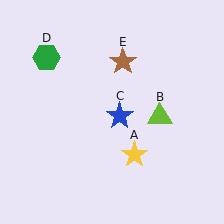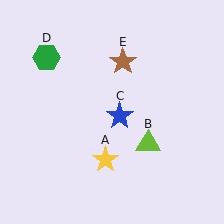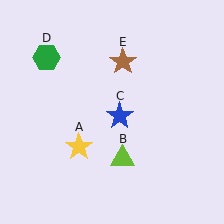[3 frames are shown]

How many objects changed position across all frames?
2 objects changed position: yellow star (object A), lime triangle (object B).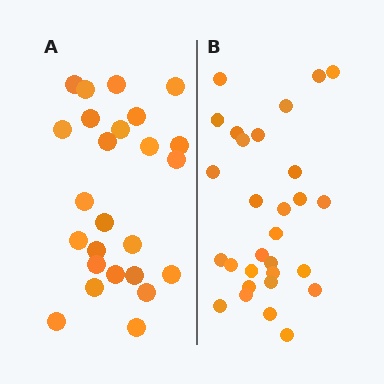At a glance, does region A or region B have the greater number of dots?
Region B (the right region) has more dots.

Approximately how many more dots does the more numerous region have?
Region B has about 4 more dots than region A.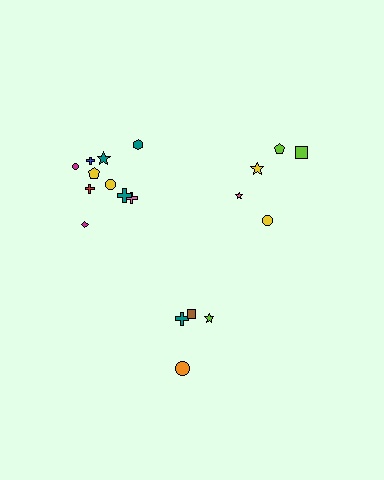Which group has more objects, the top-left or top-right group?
The top-left group.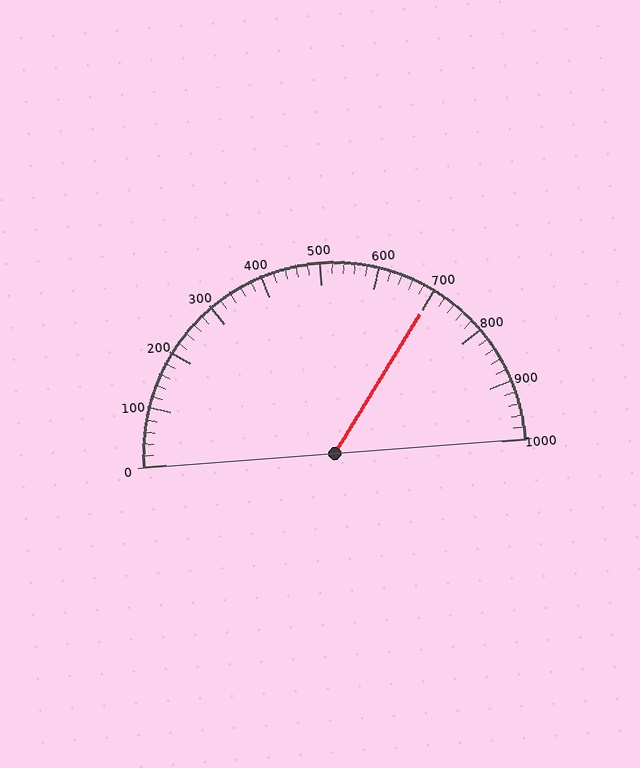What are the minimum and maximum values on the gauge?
The gauge ranges from 0 to 1000.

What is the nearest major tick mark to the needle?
The nearest major tick mark is 700.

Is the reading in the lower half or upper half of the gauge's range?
The reading is in the upper half of the range (0 to 1000).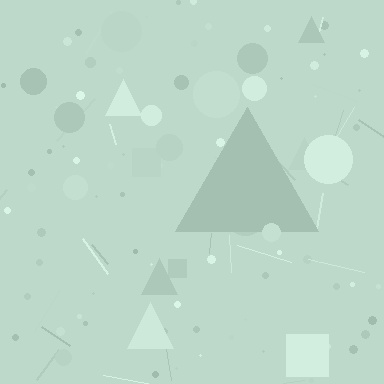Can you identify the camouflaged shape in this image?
The camouflaged shape is a triangle.